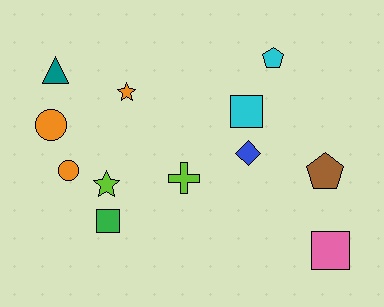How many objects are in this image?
There are 12 objects.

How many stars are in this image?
There are 2 stars.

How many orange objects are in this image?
There are 3 orange objects.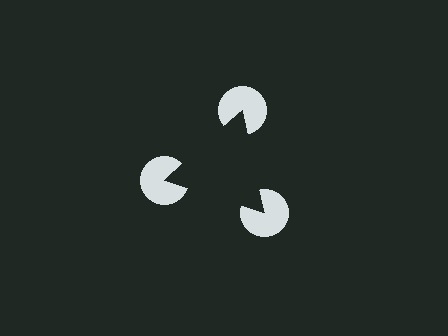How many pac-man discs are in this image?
There are 3 — one at each vertex of the illusory triangle.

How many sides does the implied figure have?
3 sides.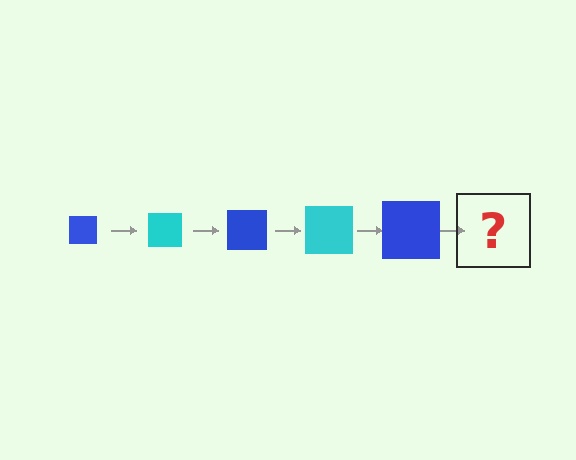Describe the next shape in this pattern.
It should be a cyan square, larger than the previous one.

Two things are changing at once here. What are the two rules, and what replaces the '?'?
The two rules are that the square grows larger each step and the color cycles through blue and cyan. The '?' should be a cyan square, larger than the previous one.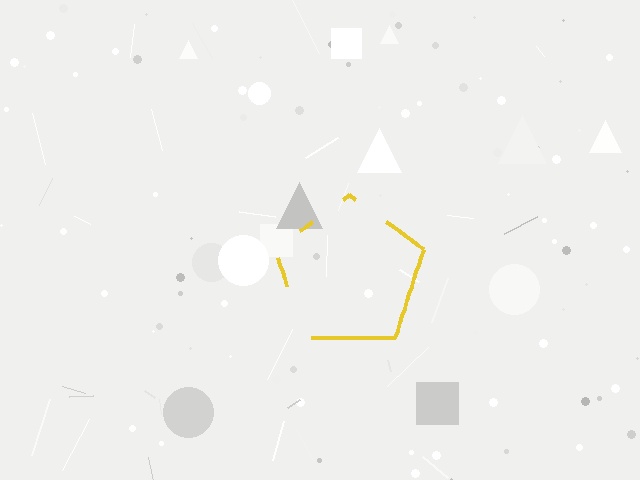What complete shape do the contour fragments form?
The contour fragments form a pentagon.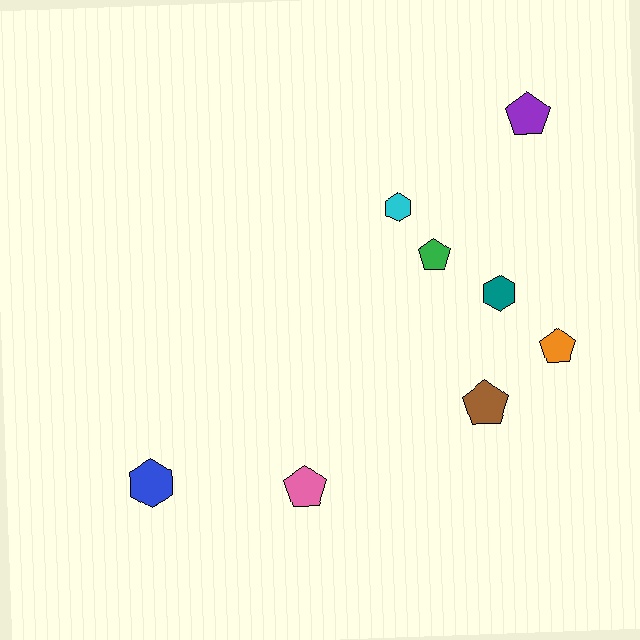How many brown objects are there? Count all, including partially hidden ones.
There is 1 brown object.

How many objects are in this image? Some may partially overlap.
There are 8 objects.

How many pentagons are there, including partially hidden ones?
There are 5 pentagons.